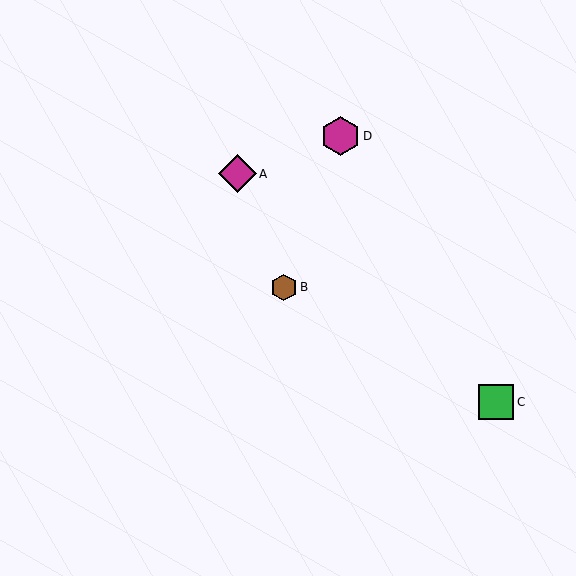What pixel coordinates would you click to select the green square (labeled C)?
Click at (496, 402) to select the green square C.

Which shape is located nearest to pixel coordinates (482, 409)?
The green square (labeled C) at (496, 402) is nearest to that location.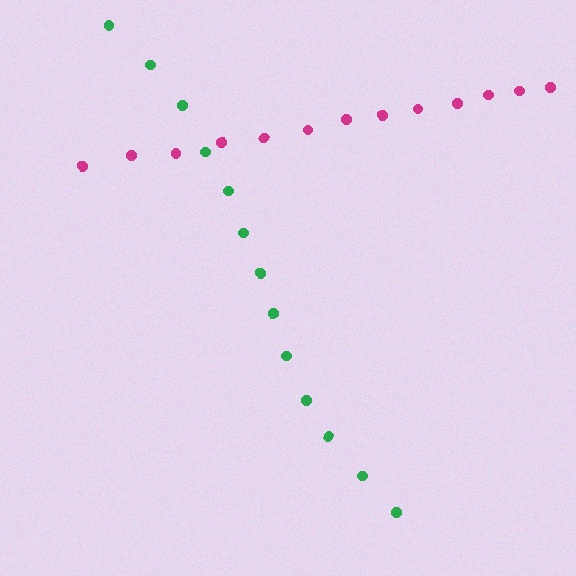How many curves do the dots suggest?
There are 2 distinct paths.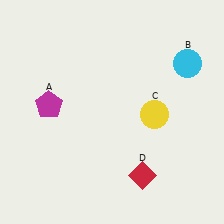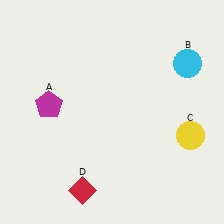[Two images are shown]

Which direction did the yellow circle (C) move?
The yellow circle (C) moved right.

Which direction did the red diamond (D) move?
The red diamond (D) moved left.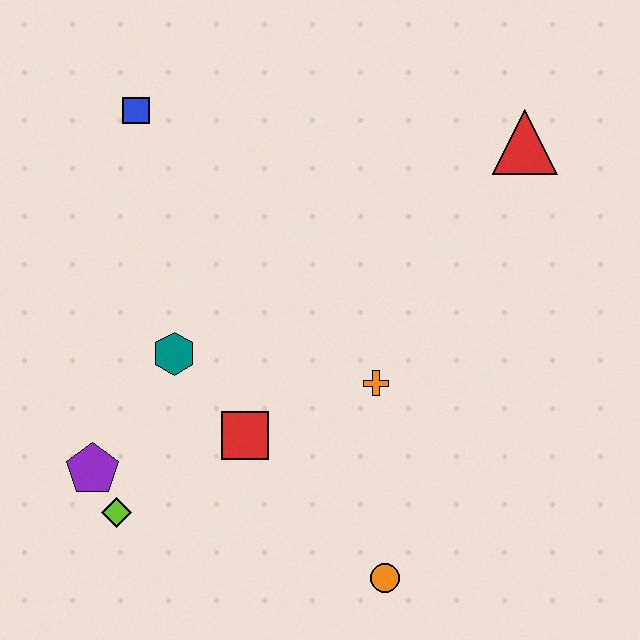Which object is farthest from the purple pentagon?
The red triangle is farthest from the purple pentagon.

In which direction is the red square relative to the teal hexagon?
The red square is below the teal hexagon.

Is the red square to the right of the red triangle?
No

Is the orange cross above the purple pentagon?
Yes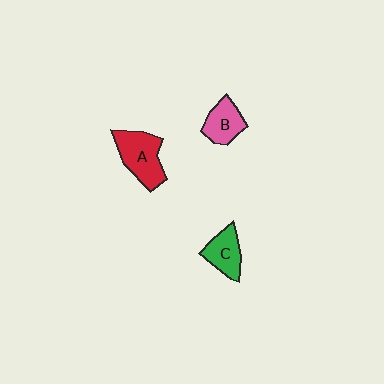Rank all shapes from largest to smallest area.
From largest to smallest: A (red), C (green), B (pink).